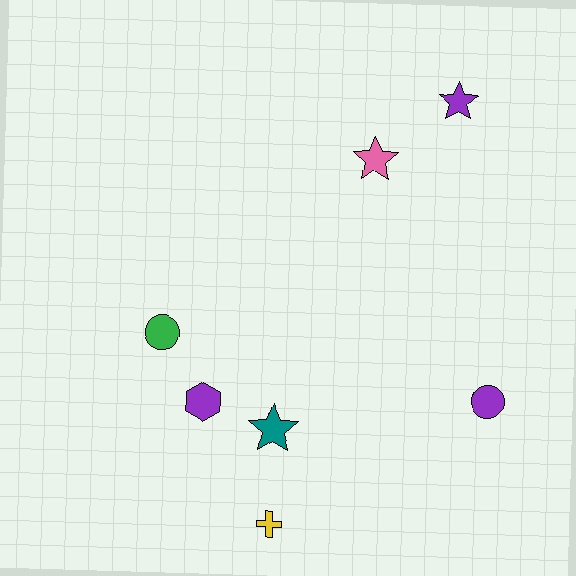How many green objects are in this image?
There is 1 green object.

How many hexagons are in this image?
There is 1 hexagon.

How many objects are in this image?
There are 7 objects.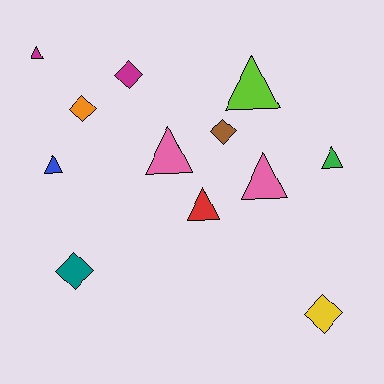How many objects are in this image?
There are 12 objects.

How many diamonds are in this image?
There are 5 diamonds.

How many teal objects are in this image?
There is 1 teal object.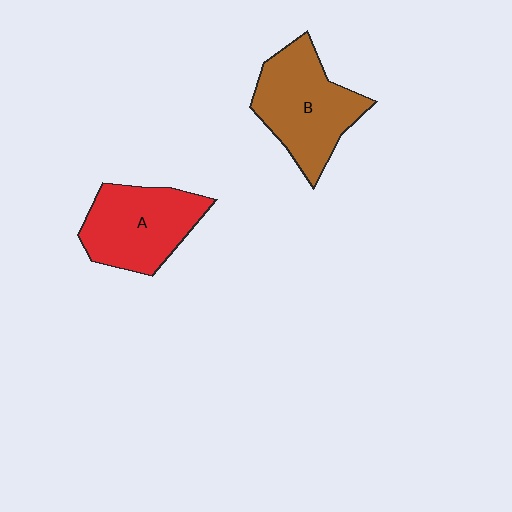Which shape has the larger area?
Shape B (brown).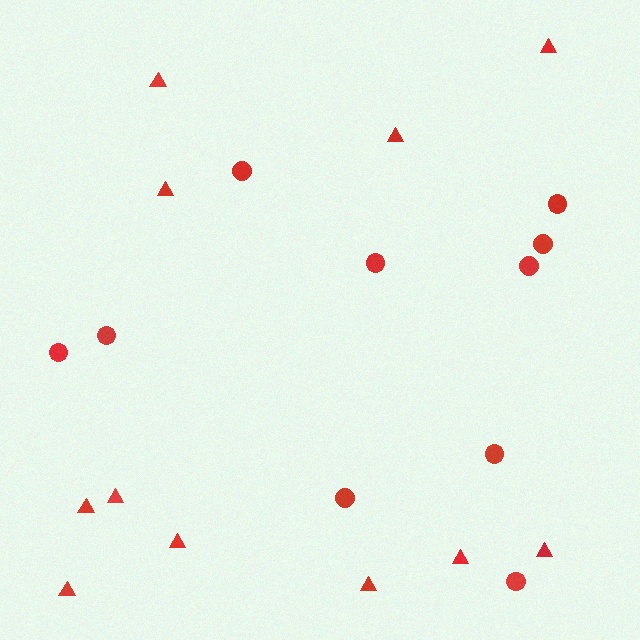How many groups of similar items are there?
There are 2 groups: one group of triangles (11) and one group of circles (10).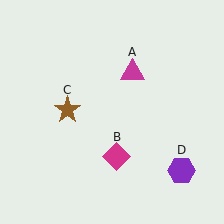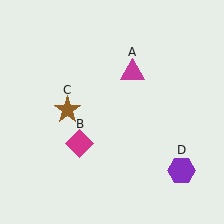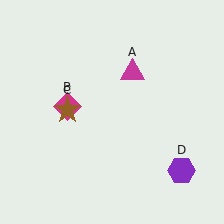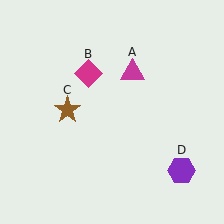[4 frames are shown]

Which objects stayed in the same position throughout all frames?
Magenta triangle (object A) and brown star (object C) and purple hexagon (object D) remained stationary.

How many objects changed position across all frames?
1 object changed position: magenta diamond (object B).